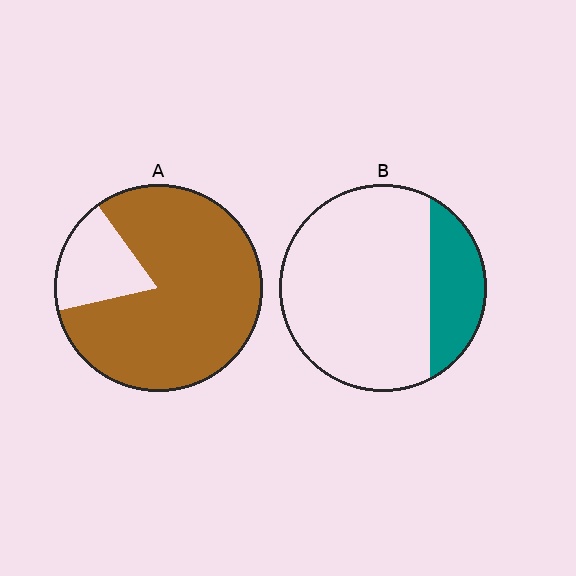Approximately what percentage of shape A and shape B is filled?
A is approximately 80% and B is approximately 20%.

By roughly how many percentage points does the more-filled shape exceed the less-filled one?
By roughly 60 percentage points (A over B).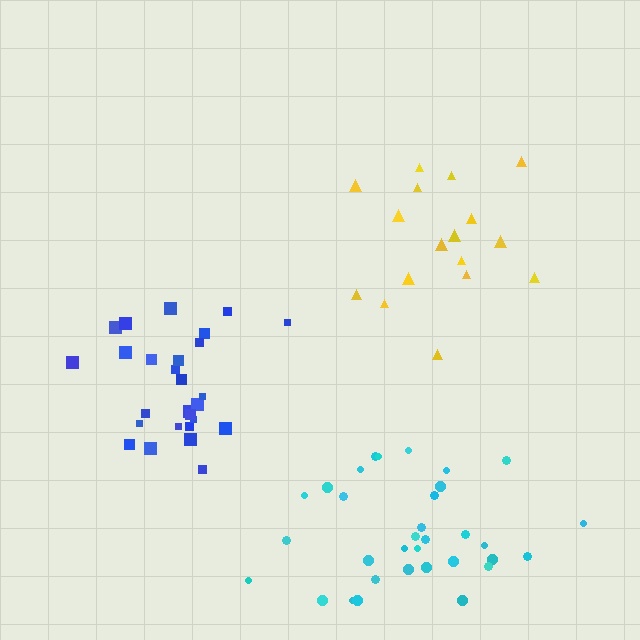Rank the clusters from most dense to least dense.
blue, yellow, cyan.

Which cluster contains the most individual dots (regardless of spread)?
Cyan (33).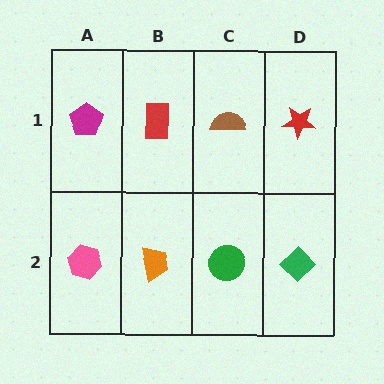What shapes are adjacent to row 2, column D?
A red star (row 1, column D), a green circle (row 2, column C).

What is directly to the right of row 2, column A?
An orange trapezoid.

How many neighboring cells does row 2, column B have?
3.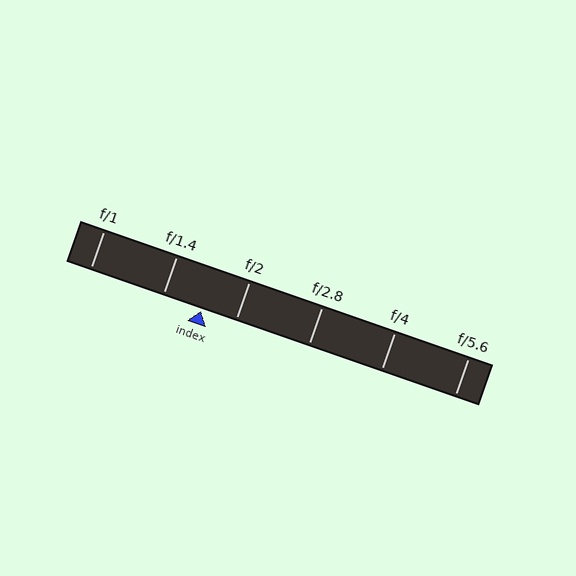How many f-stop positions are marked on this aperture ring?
There are 6 f-stop positions marked.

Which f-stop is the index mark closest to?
The index mark is closest to f/2.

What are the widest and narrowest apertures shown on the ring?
The widest aperture shown is f/1 and the narrowest is f/5.6.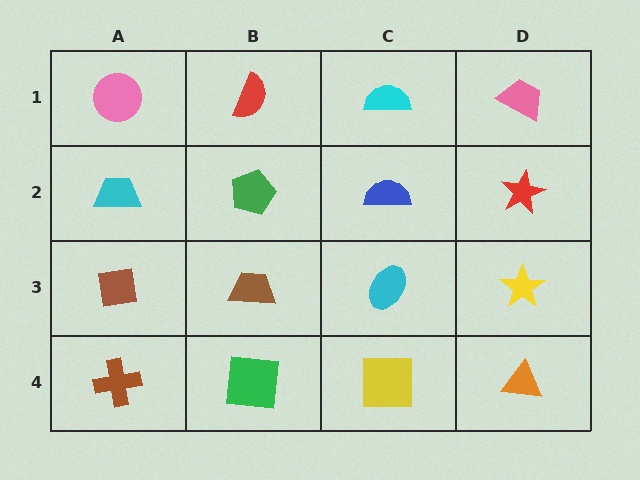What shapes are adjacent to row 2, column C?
A cyan semicircle (row 1, column C), a cyan ellipse (row 3, column C), a green pentagon (row 2, column B), a red star (row 2, column D).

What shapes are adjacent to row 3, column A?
A cyan trapezoid (row 2, column A), a brown cross (row 4, column A), a brown trapezoid (row 3, column B).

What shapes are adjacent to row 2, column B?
A red semicircle (row 1, column B), a brown trapezoid (row 3, column B), a cyan trapezoid (row 2, column A), a blue semicircle (row 2, column C).